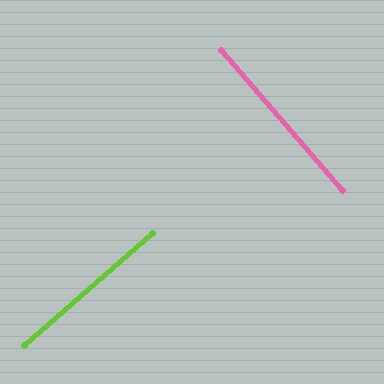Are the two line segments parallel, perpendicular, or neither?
Perpendicular — they meet at approximately 90°.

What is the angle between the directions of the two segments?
Approximately 90 degrees.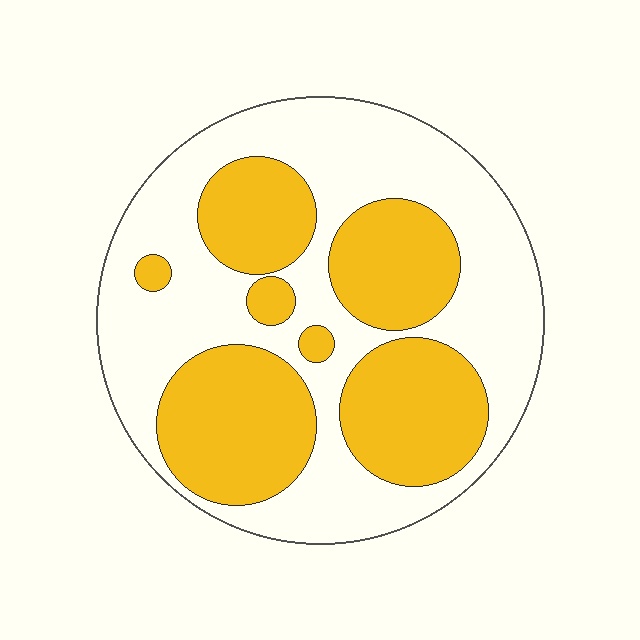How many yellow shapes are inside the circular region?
7.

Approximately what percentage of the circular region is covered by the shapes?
Approximately 45%.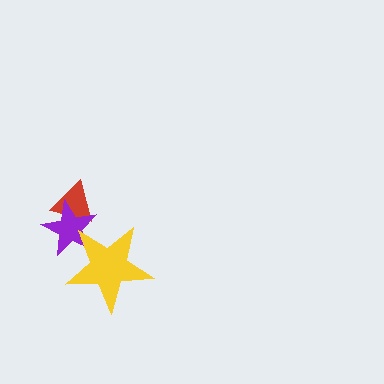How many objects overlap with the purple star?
2 objects overlap with the purple star.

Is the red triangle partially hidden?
Yes, it is partially covered by another shape.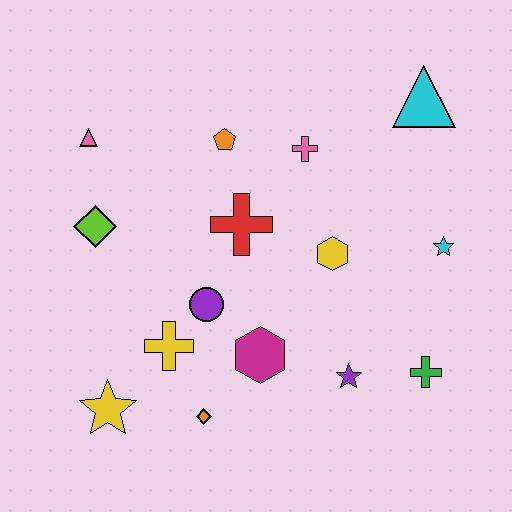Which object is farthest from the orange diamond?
The cyan triangle is farthest from the orange diamond.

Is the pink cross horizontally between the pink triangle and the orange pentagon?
No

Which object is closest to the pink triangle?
The lime diamond is closest to the pink triangle.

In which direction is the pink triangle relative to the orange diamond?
The pink triangle is above the orange diamond.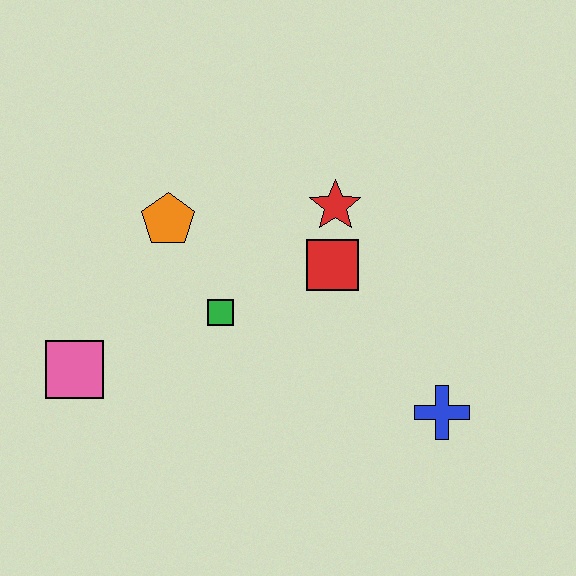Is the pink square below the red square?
Yes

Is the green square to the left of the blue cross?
Yes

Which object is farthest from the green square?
The blue cross is farthest from the green square.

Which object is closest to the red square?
The red star is closest to the red square.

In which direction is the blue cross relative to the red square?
The blue cross is below the red square.